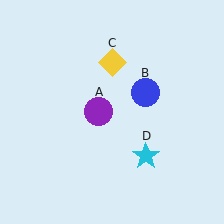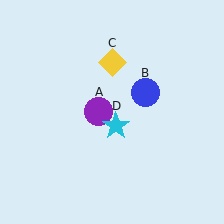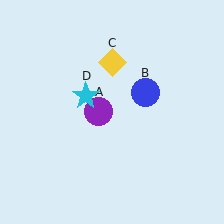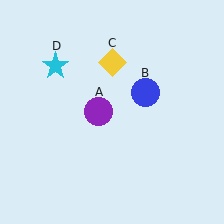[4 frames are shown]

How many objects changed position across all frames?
1 object changed position: cyan star (object D).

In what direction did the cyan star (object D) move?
The cyan star (object D) moved up and to the left.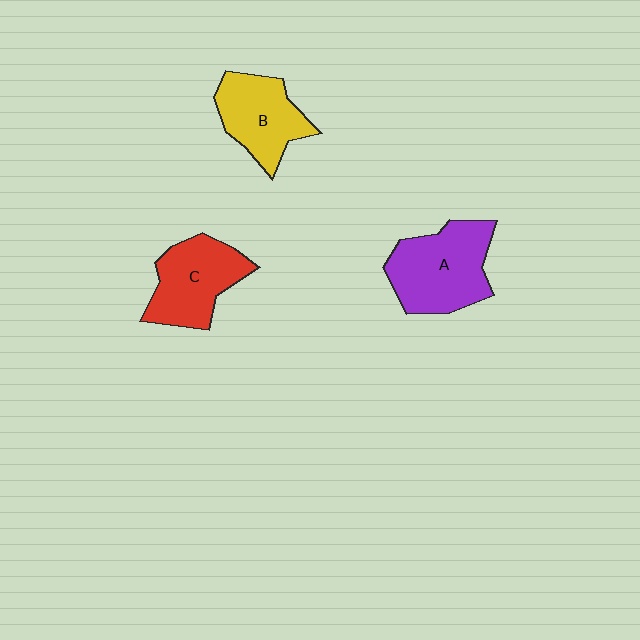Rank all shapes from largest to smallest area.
From largest to smallest: A (purple), C (red), B (yellow).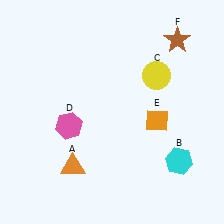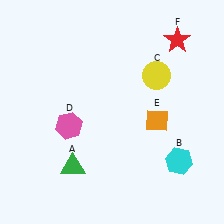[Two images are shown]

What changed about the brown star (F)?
In Image 1, F is brown. In Image 2, it changed to red.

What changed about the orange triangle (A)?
In Image 1, A is orange. In Image 2, it changed to green.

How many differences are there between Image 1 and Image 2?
There are 2 differences between the two images.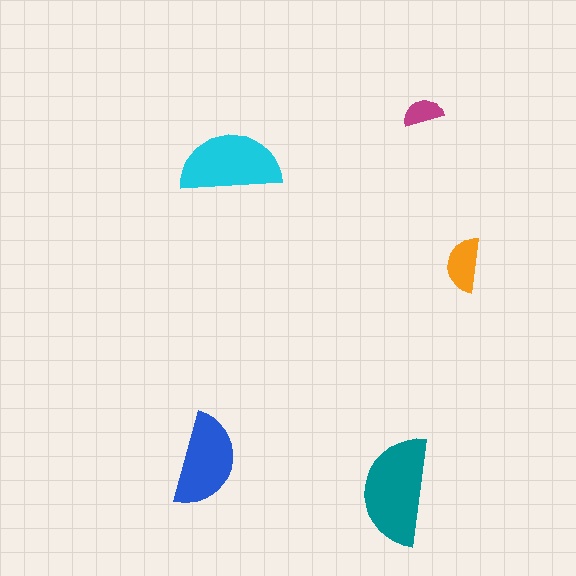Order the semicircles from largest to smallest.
the teal one, the cyan one, the blue one, the orange one, the magenta one.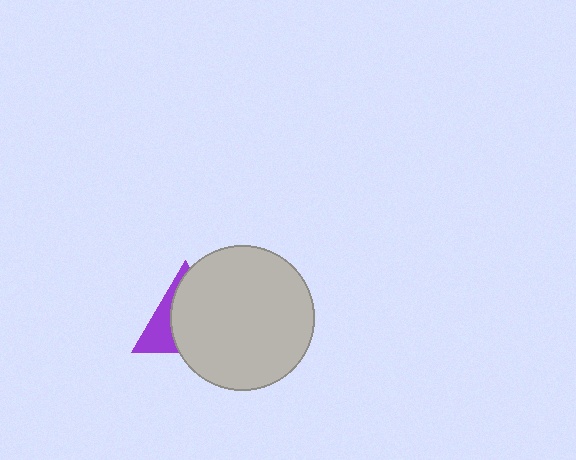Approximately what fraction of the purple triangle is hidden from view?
Roughly 67% of the purple triangle is hidden behind the light gray circle.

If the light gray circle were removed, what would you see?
You would see the complete purple triangle.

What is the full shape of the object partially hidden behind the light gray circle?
The partially hidden object is a purple triangle.